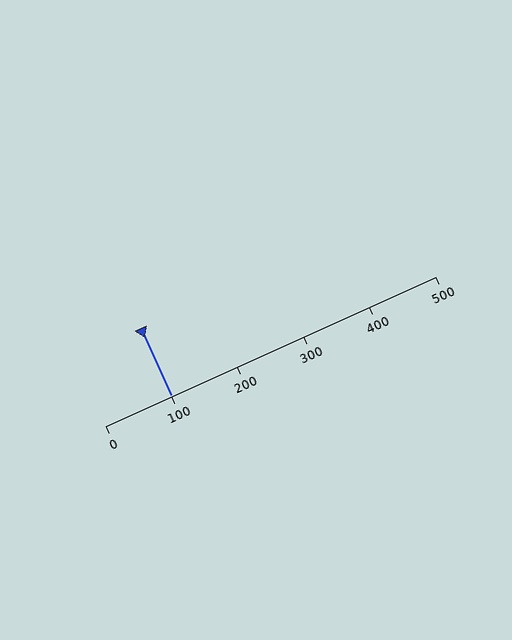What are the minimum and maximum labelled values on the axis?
The axis runs from 0 to 500.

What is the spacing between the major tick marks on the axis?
The major ticks are spaced 100 apart.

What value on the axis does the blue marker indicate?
The marker indicates approximately 100.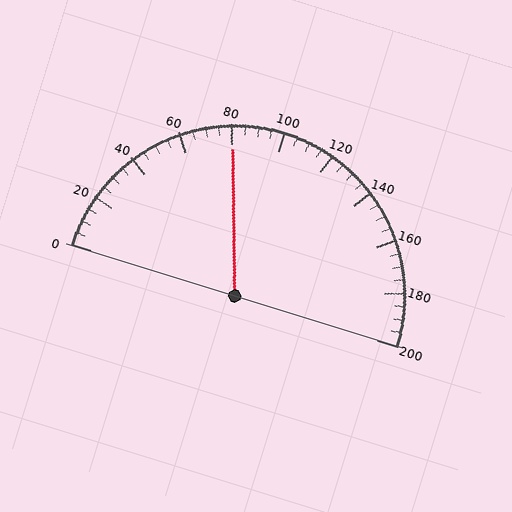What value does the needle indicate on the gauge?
The needle indicates approximately 80.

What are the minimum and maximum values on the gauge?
The gauge ranges from 0 to 200.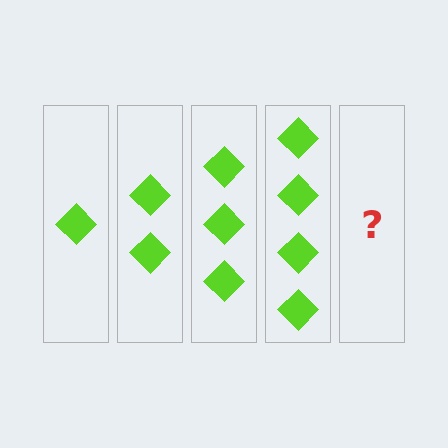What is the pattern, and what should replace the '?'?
The pattern is that each step adds one more diamond. The '?' should be 5 diamonds.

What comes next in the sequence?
The next element should be 5 diamonds.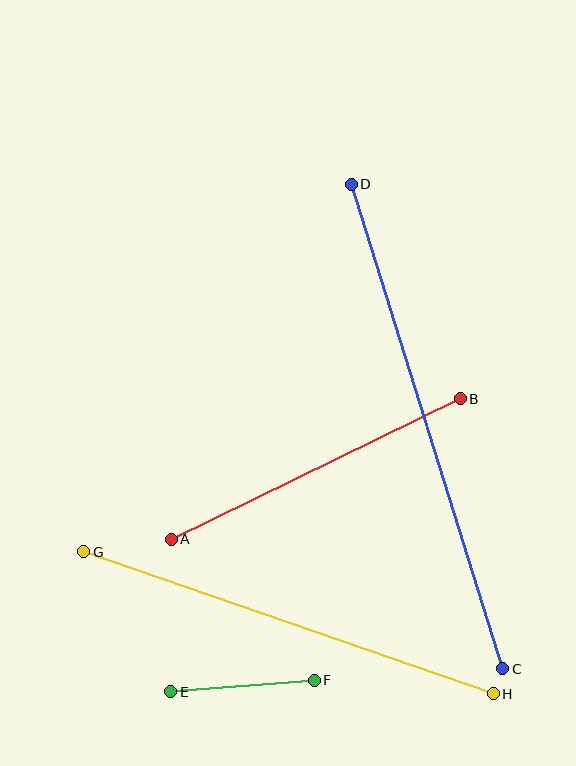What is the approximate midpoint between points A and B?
The midpoint is at approximately (316, 469) pixels.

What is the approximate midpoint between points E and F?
The midpoint is at approximately (243, 686) pixels.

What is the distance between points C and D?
The distance is approximately 508 pixels.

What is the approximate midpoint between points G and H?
The midpoint is at approximately (289, 623) pixels.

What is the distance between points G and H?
The distance is approximately 434 pixels.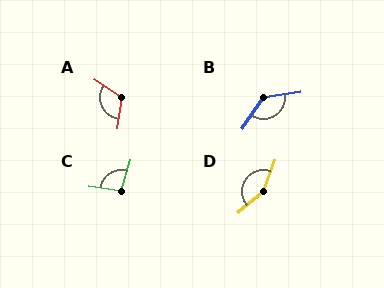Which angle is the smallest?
C, at approximately 99 degrees.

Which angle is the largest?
D, at approximately 149 degrees.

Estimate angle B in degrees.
Approximately 132 degrees.